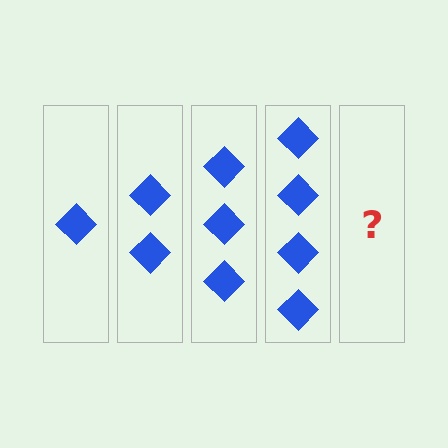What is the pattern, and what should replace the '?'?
The pattern is that each step adds one more diamond. The '?' should be 5 diamonds.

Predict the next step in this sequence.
The next step is 5 diamonds.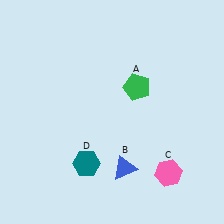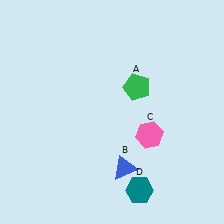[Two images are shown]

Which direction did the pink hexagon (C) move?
The pink hexagon (C) moved up.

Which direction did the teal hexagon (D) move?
The teal hexagon (D) moved right.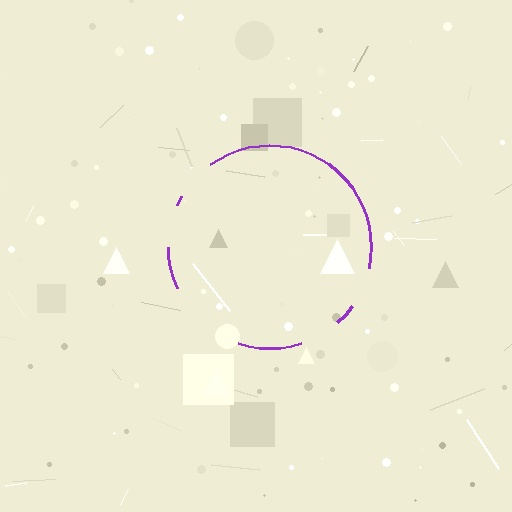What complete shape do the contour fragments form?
The contour fragments form a circle.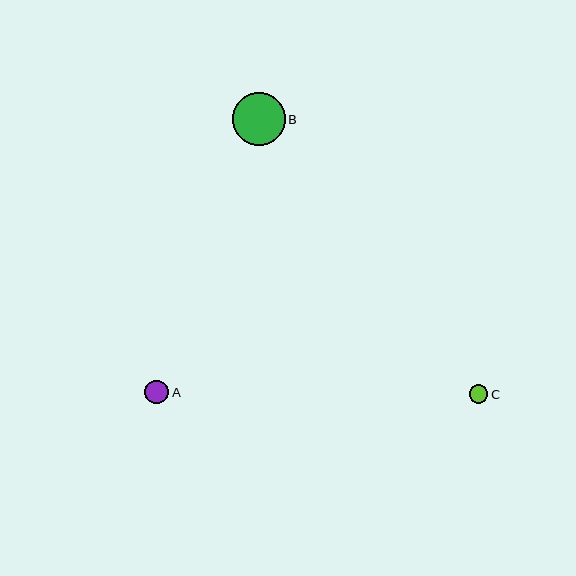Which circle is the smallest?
Circle C is the smallest with a size of approximately 19 pixels.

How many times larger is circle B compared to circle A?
Circle B is approximately 2.2 times the size of circle A.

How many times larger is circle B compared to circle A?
Circle B is approximately 2.2 times the size of circle A.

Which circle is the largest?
Circle B is the largest with a size of approximately 53 pixels.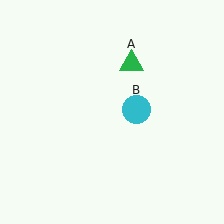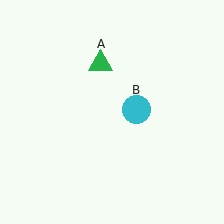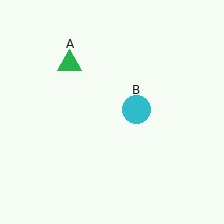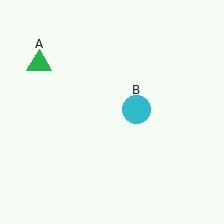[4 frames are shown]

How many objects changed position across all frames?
1 object changed position: green triangle (object A).